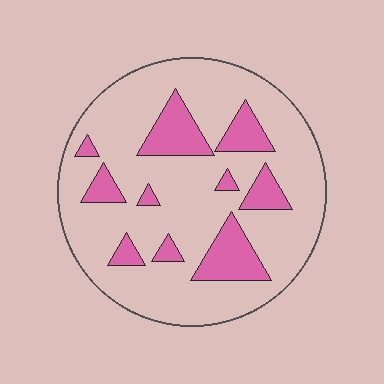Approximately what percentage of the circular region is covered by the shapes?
Approximately 20%.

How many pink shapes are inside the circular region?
10.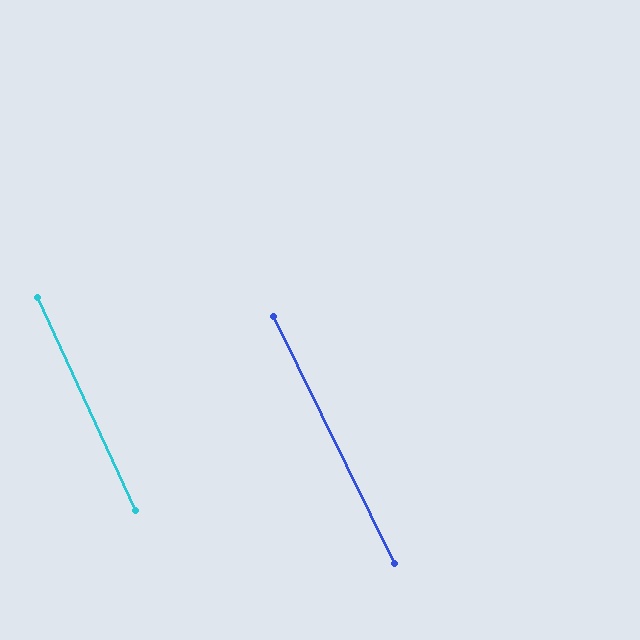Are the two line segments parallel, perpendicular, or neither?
Parallel — their directions differ by only 1.5°.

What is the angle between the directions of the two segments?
Approximately 1 degree.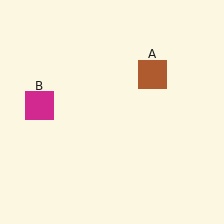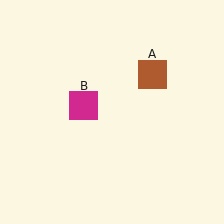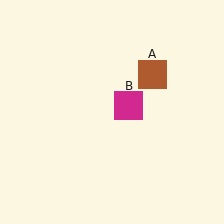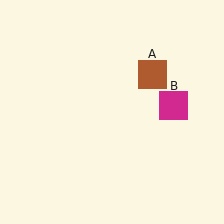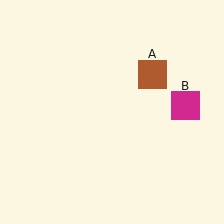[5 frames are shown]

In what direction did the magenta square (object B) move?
The magenta square (object B) moved right.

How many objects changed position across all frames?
1 object changed position: magenta square (object B).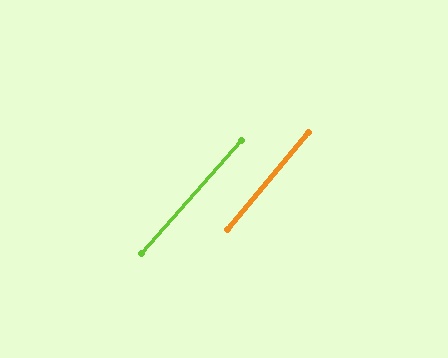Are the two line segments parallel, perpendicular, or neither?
Parallel — their directions differ by only 1.4°.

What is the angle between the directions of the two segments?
Approximately 1 degree.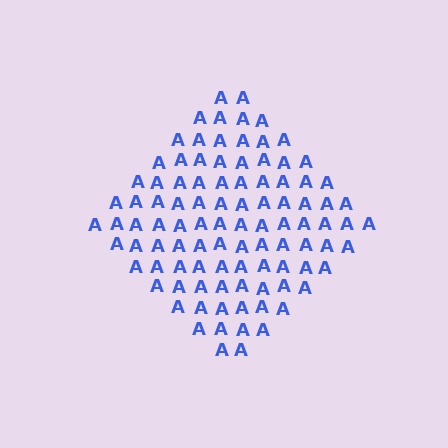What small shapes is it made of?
It is made of small letter A's.